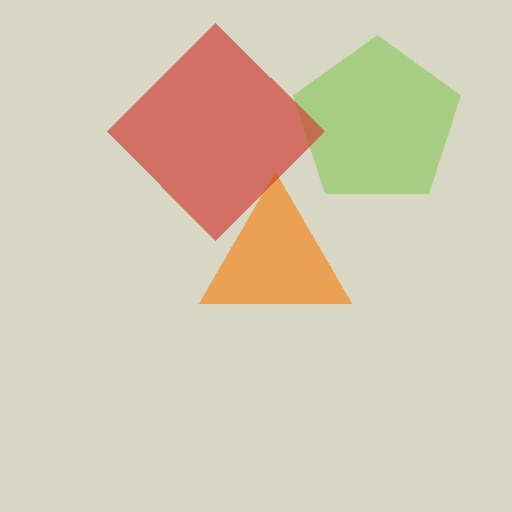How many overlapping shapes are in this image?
There are 3 overlapping shapes in the image.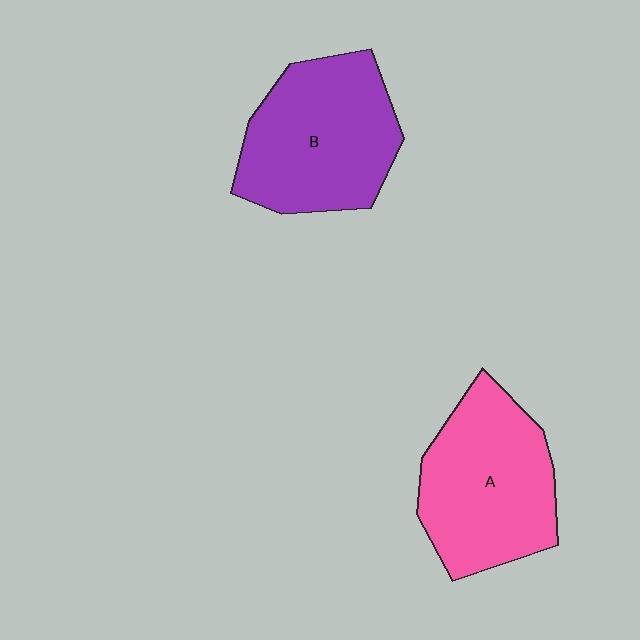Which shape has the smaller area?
Shape A (pink).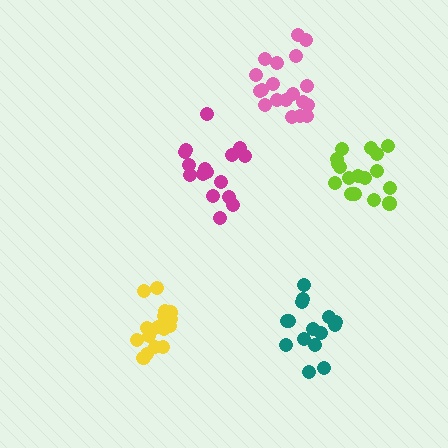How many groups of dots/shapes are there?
There are 5 groups.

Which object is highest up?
The pink cluster is topmost.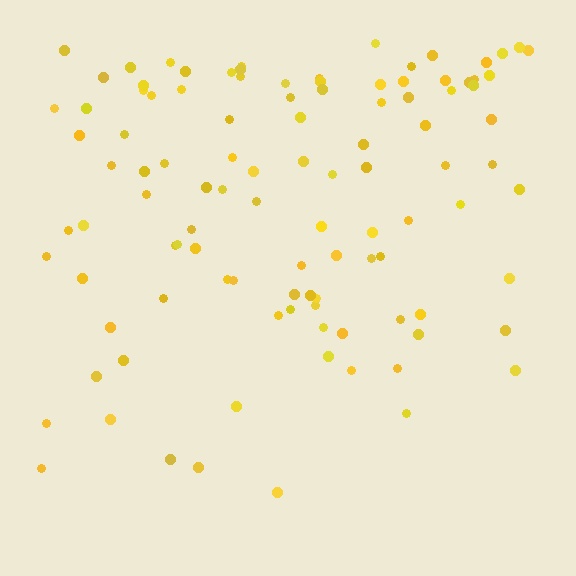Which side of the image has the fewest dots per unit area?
The bottom.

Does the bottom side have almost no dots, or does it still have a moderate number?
Still a moderate number, just noticeably fewer than the top.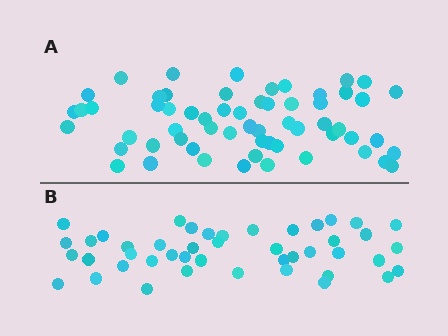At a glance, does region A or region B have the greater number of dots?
Region A (the top region) has more dots.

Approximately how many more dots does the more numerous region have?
Region A has approximately 15 more dots than region B.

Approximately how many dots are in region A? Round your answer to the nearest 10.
About 60 dots.